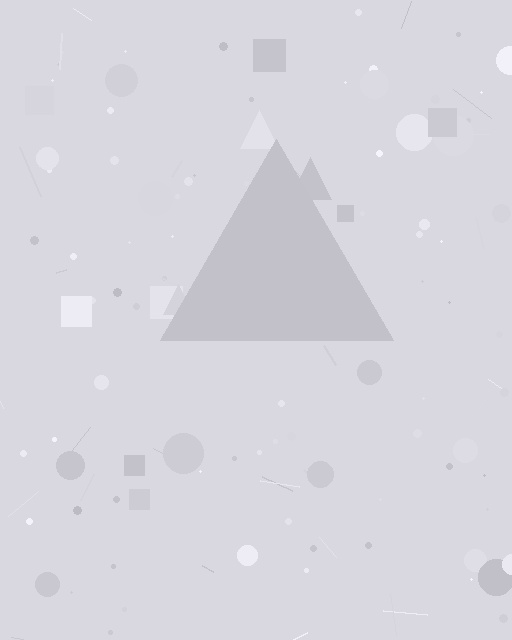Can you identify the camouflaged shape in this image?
The camouflaged shape is a triangle.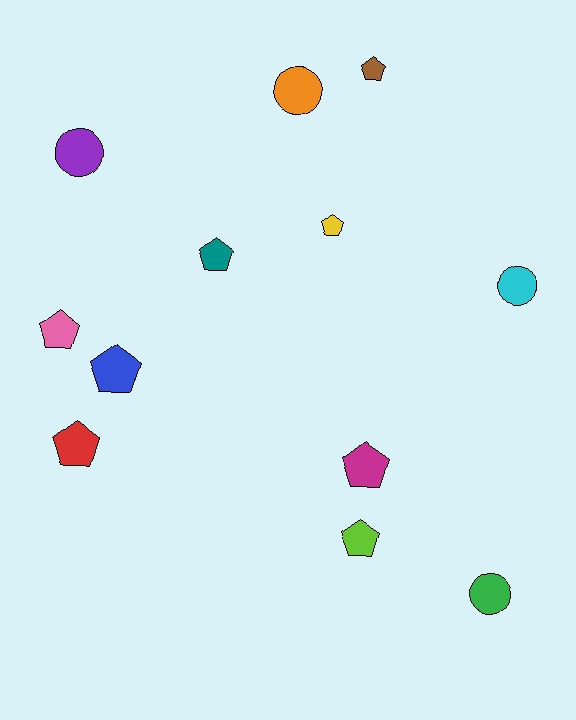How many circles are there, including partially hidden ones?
There are 4 circles.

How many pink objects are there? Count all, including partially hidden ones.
There is 1 pink object.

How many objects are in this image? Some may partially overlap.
There are 12 objects.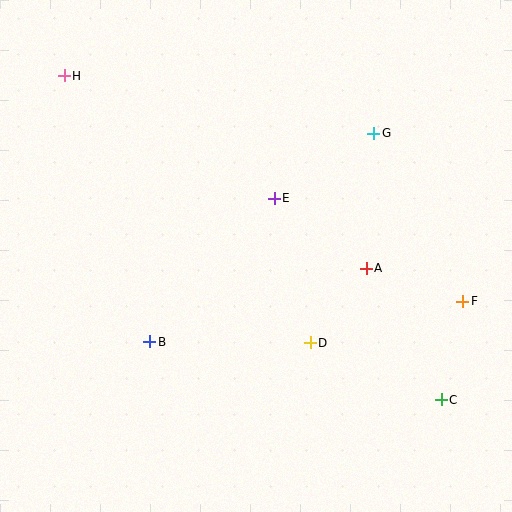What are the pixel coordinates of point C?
Point C is at (441, 400).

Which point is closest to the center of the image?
Point E at (274, 198) is closest to the center.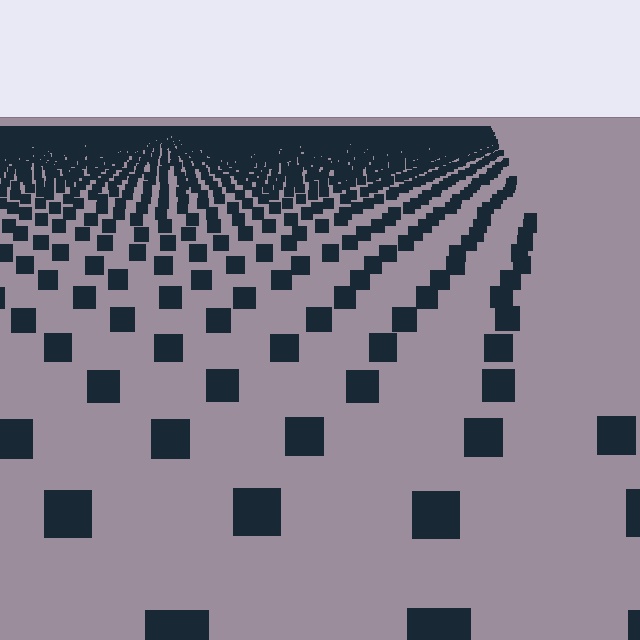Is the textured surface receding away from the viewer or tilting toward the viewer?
The surface is receding away from the viewer. Texture elements get smaller and denser toward the top.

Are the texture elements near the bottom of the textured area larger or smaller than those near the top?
Larger. Near the bottom, elements are closer to the viewer and appear at a bigger on-screen size.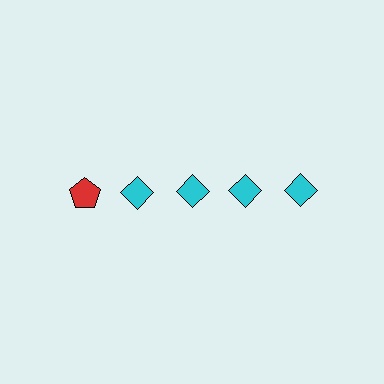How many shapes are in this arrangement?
There are 5 shapes arranged in a grid pattern.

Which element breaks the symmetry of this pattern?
The red pentagon in the top row, leftmost column breaks the symmetry. All other shapes are cyan diamonds.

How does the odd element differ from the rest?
It differs in both color (red instead of cyan) and shape (pentagon instead of diamond).